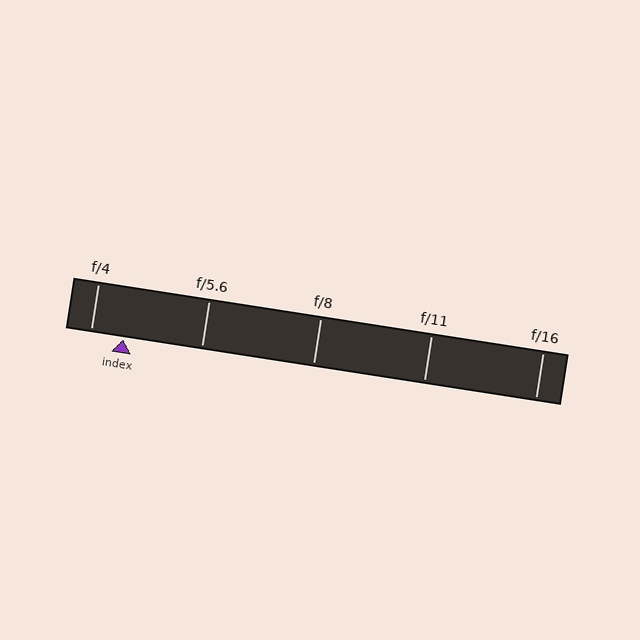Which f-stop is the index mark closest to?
The index mark is closest to f/4.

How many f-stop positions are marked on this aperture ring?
There are 5 f-stop positions marked.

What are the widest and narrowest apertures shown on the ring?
The widest aperture shown is f/4 and the narrowest is f/16.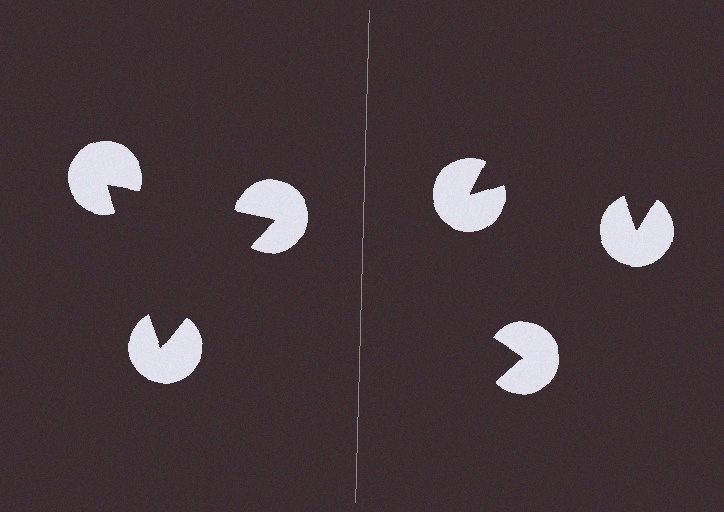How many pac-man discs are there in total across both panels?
6 — 3 on each side.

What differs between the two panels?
The pac-man discs are positioned identically on both sides; only the wedge orientations differ. On the left they align to a triangle; on the right they are misaligned.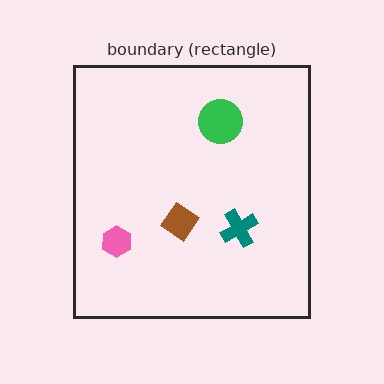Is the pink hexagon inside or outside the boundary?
Inside.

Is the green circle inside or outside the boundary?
Inside.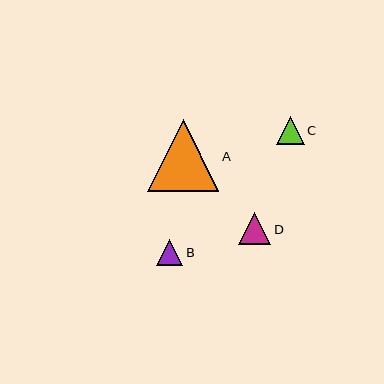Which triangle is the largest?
Triangle A is the largest with a size of approximately 71 pixels.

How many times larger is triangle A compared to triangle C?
Triangle A is approximately 2.5 times the size of triangle C.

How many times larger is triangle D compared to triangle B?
Triangle D is approximately 1.2 times the size of triangle B.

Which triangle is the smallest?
Triangle B is the smallest with a size of approximately 26 pixels.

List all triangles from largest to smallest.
From largest to smallest: A, D, C, B.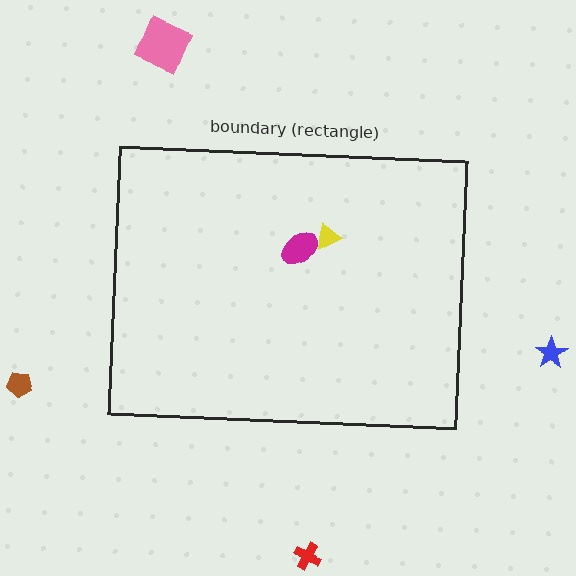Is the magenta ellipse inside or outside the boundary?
Inside.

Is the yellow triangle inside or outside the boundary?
Inside.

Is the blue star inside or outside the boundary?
Outside.